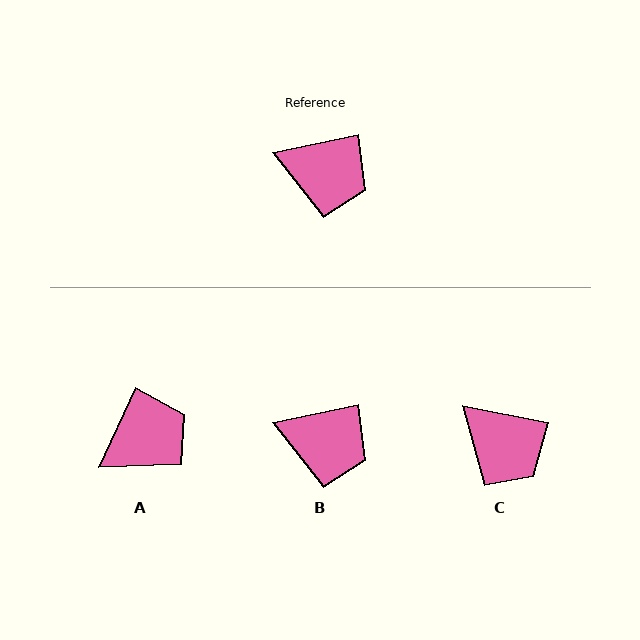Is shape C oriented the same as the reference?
No, it is off by about 23 degrees.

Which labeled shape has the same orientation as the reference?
B.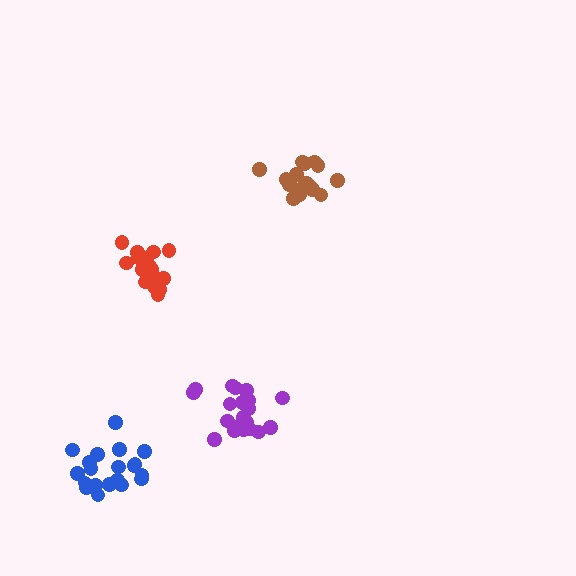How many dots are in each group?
Group 1: 21 dots, Group 2: 17 dots, Group 3: 19 dots, Group 4: 20 dots (77 total).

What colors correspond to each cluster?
The clusters are colored: purple, brown, red, blue.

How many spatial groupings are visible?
There are 4 spatial groupings.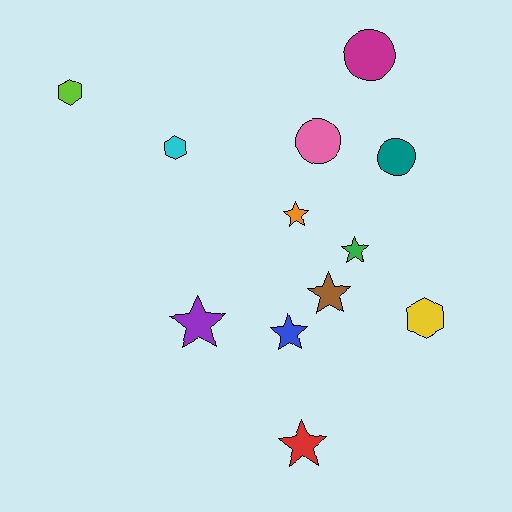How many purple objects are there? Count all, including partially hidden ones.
There is 1 purple object.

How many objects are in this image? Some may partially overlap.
There are 12 objects.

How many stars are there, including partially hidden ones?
There are 6 stars.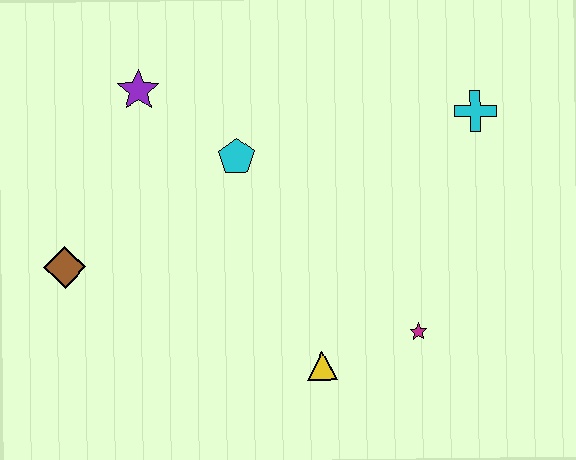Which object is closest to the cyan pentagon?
The purple star is closest to the cyan pentagon.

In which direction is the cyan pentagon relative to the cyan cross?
The cyan pentagon is to the left of the cyan cross.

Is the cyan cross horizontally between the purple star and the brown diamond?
No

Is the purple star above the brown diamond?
Yes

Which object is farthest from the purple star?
The magenta star is farthest from the purple star.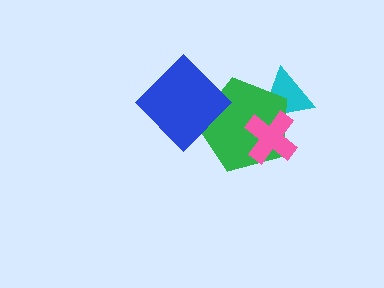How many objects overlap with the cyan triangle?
2 objects overlap with the cyan triangle.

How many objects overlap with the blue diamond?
1 object overlaps with the blue diamond.